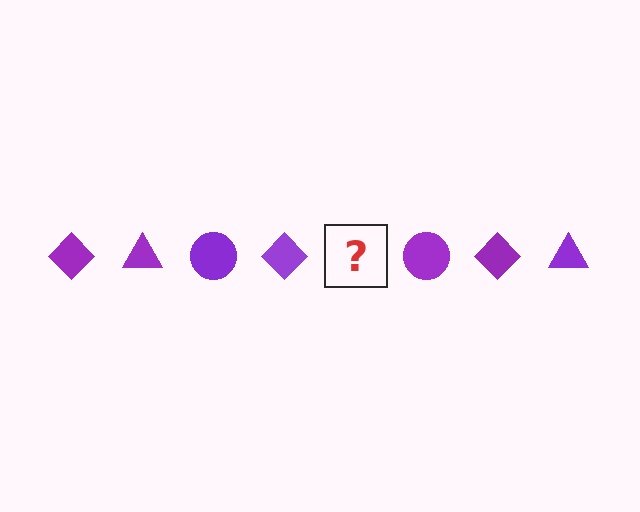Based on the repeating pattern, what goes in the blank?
The blank should be a purple triangle.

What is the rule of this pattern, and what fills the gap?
The rule is that the pattern cycles through diamond, triangle, circle shapes in purple. The gap should be filled with a purple triangle.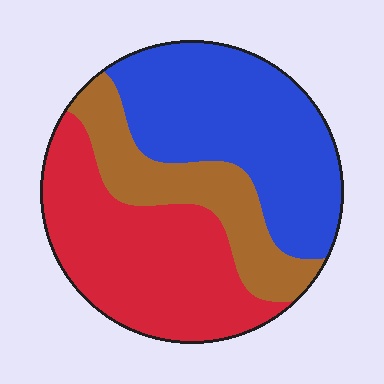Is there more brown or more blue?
Blue.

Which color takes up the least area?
Brown, at roughly 20%.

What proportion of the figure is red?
Red covers around 40% of the figure.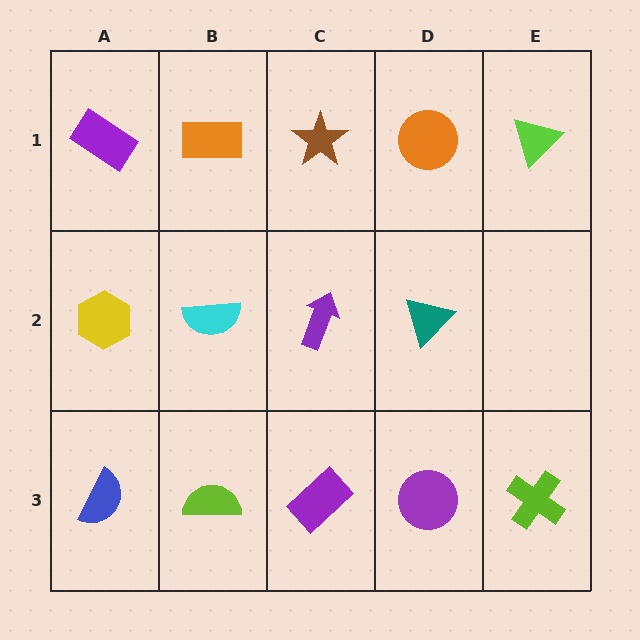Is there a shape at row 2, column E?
No, that cell is empty.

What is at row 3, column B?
A lime semicircle.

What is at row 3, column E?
A lime cross.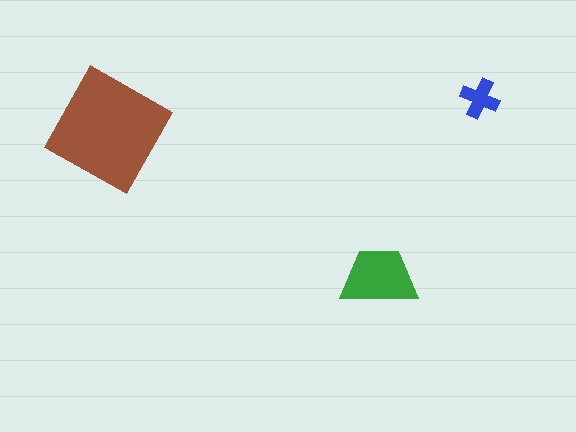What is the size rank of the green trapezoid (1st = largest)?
2nd.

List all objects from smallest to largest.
The blue cross, the green trapezoid, the brown square.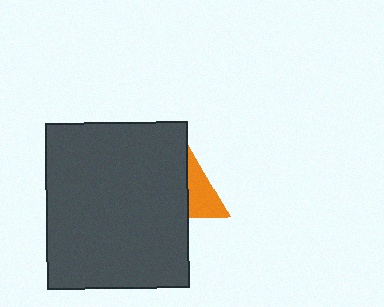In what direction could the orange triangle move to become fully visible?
The orange triangle could move right. That would shift it out from behind the dark gray rectangle entirely.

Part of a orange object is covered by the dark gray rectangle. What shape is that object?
It is a triangle.